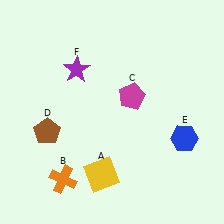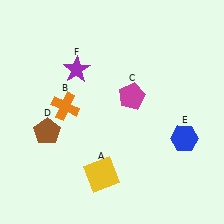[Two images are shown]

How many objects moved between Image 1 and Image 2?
1 object moved between the two images.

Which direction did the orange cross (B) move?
The orange cross (B) moved up.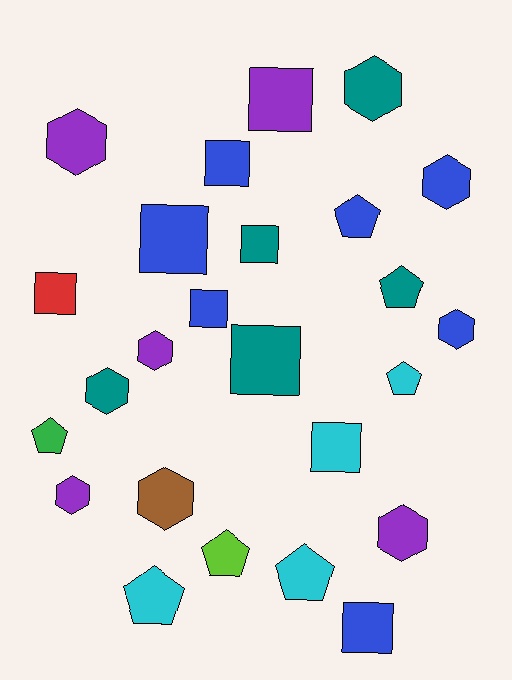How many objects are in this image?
There are 25 objects.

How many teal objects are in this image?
There are 5 teal objects.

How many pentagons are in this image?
There are 7 pentagons.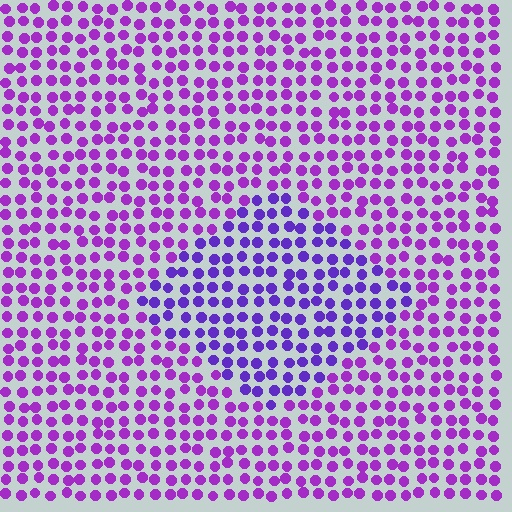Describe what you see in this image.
The image is filled with small purple elements in a uniform arrangement. A diamond-shaped region is visible where the elements are tinted to a slightly different hue, forming a subtle color boundary.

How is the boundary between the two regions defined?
The boundary is defined purely by a slight shift in hue (about 27 degrees). Spacing, size, and orientation are identical on both sides.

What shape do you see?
I see a diamond.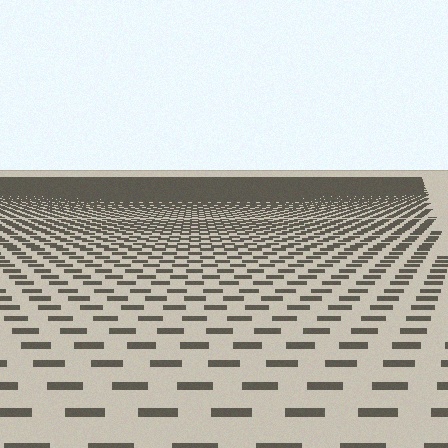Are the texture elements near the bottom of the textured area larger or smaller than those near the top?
Larger. Near the bottom, elements are closer to the viewer and appear at a bigger on-screen size.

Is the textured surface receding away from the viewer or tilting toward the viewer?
The surface is receding away from the viewer. Texture elements get smaller and denser toward the top.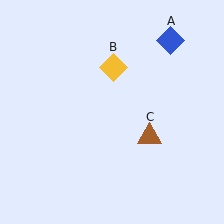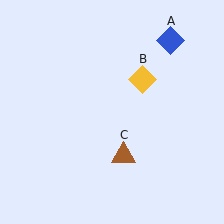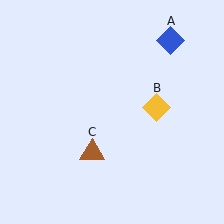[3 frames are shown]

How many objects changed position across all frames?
2 objects changed position: yellow diamond (object B), brown triangle (object C).